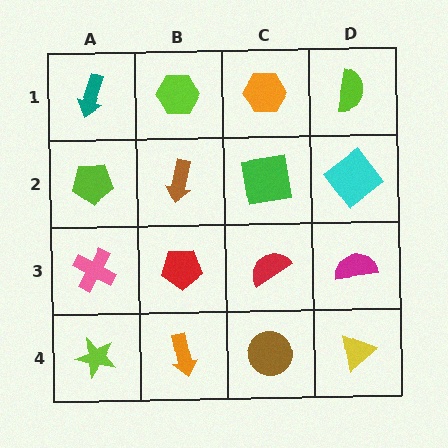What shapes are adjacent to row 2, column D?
A lime semicircle (row 1, column D), a magenta semicircle (row 3, column D), a green square (row 2, column C).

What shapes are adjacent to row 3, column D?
A cyan diamond (row 2, column D), a yellow triangle (row 4, column D), a red semicircle (row 3, column C).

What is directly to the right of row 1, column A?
A lime hexagon.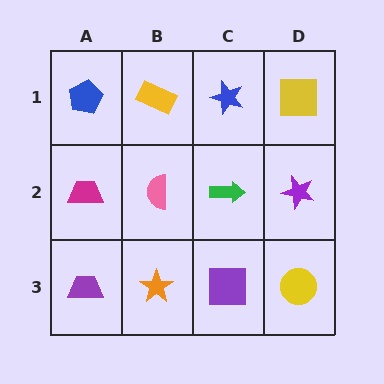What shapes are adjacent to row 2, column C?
A blue star (row 1, column C), a purple square (row 3, column C), a pink semicircle (row 2, column B), a purple star (row 2, column D).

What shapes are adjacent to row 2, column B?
A yellow rectangle (row 1, column B), an orange star (row 3, column B), a magenta trapezoid (row 2, column A), a green arrow (row 2, column C).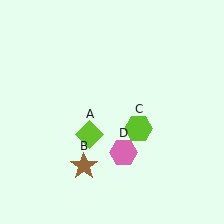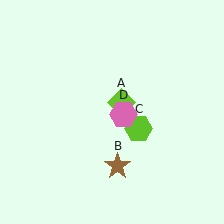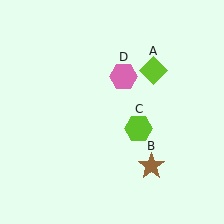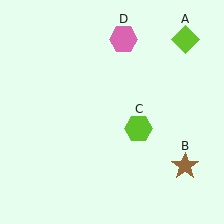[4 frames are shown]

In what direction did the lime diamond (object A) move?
The lime diamond (object A) moved up and to the right.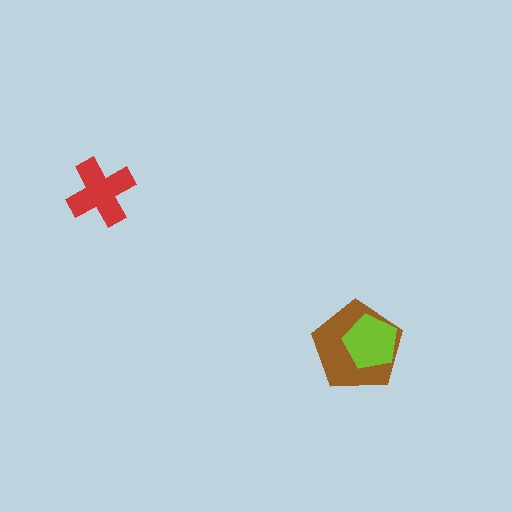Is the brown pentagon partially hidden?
Yes, it is partially covered by another shape.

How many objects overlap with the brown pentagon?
1 object overlaps with the brown pentagon.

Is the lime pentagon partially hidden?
No, no other shape covers it.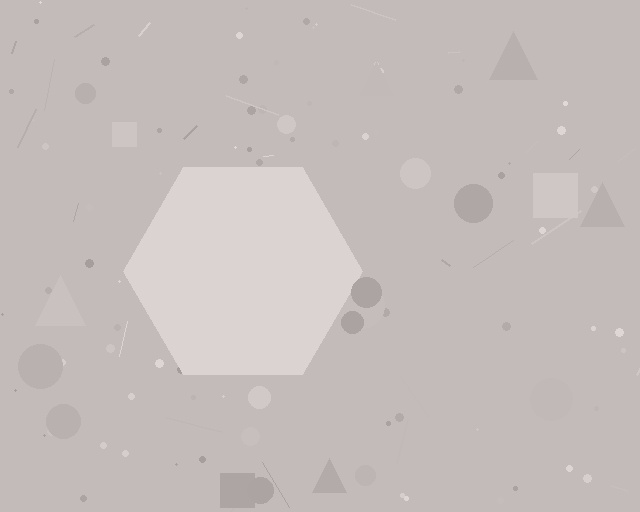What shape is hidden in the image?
A hexagon is hidden in the image.